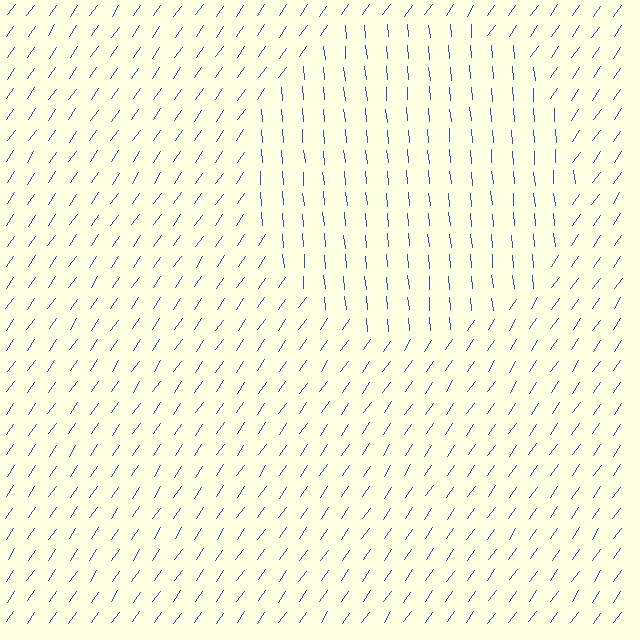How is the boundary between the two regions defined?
The boundary is defined purely by a change in line orientation (approximately 39 degrees difference). All lines are the same color and thickness.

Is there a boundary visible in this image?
Yes, there is a texture boundary formed by a change in line orientation.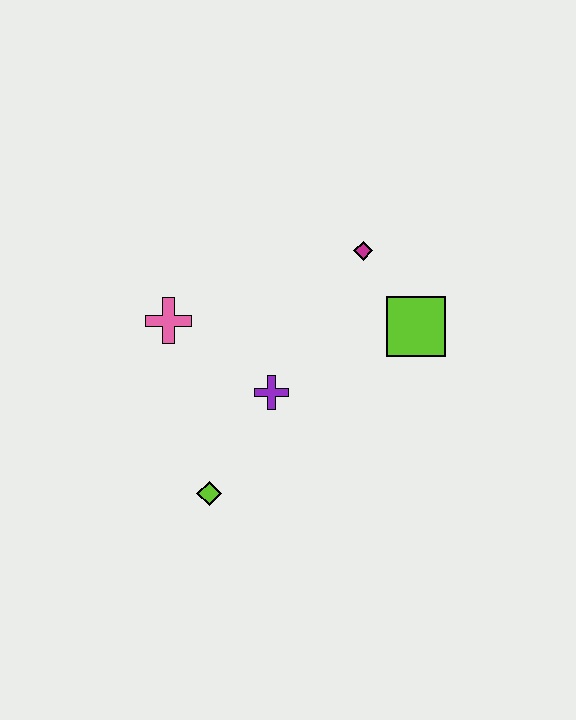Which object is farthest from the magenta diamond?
The lime diamond is farthest from the magenta diamond.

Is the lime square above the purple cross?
Yes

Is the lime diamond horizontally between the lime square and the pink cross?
Yes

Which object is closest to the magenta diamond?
The lime square is closest to the magenta diamond.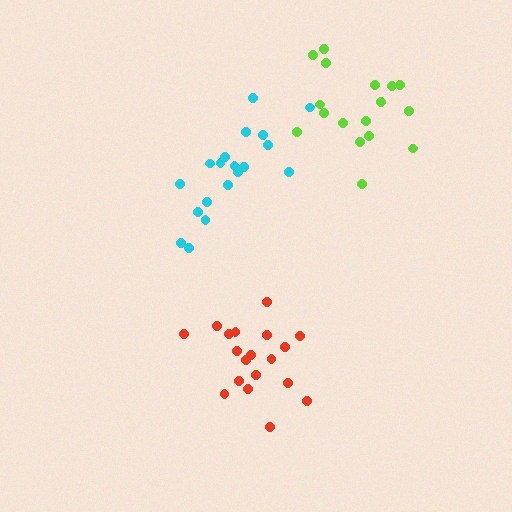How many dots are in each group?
Group 1: 19 dots, Group 2: 19 dots, Group 3: 17 dots (55 total).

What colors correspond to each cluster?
The clusters are colored: cyan, red, lime.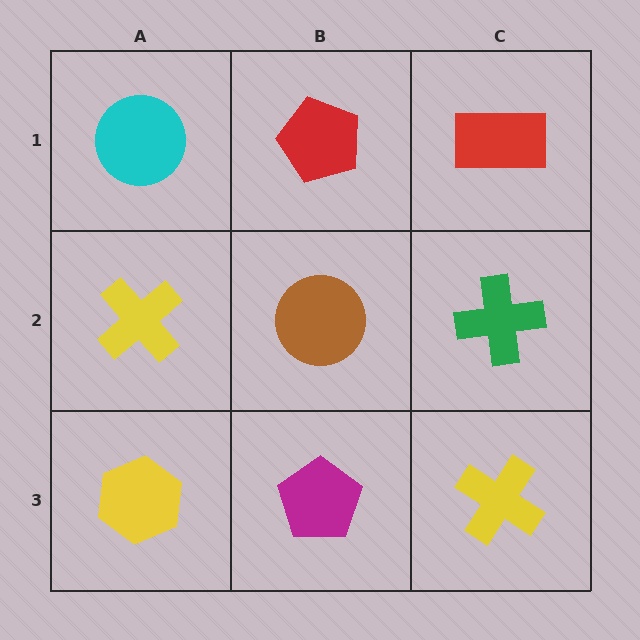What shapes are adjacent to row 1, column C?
A green cross (row 2, column C), a red pentagon (row 1, column B).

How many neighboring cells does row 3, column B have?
3.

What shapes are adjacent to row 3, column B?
A brown circle (row 2, column B), a yellow hexagon (row 3, column A), a yellow cross (row 3, column C).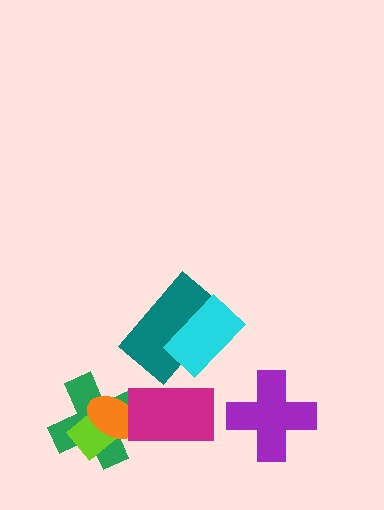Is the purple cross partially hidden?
No, no other shape covers it.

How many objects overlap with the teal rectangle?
1 object overlaps with the teal rectangle.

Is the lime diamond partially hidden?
Yes, it is partially covered by another shape.